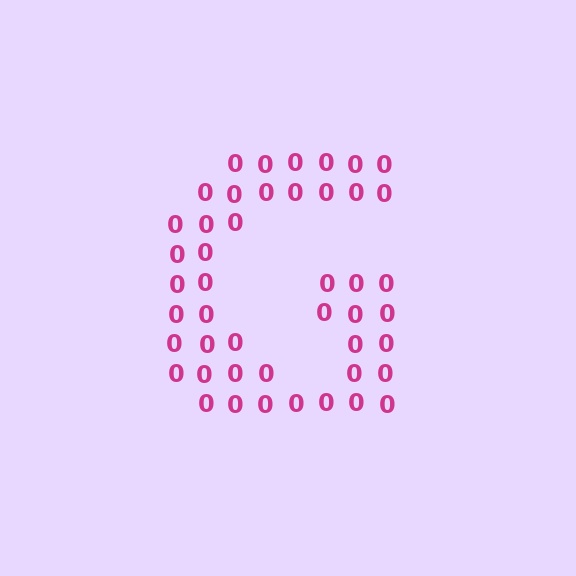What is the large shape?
The large shape is the letter G.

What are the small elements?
The small elements are digit 0's.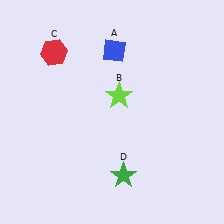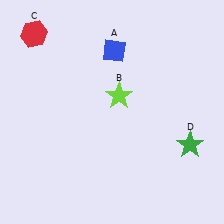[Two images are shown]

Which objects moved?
The objects that moved are: the red hexagon (C), the green star (D).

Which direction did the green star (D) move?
The green star (D) moved right.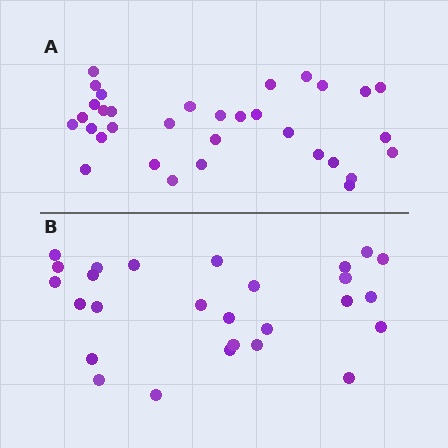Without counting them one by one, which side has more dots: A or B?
Region A (the top region) has more dots.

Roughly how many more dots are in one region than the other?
Region A has about 6 more dots than region B.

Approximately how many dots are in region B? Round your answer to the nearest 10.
About 30 dots. (The exact count is 27, which rounds to 30.)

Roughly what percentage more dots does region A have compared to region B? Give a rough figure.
About 20% more.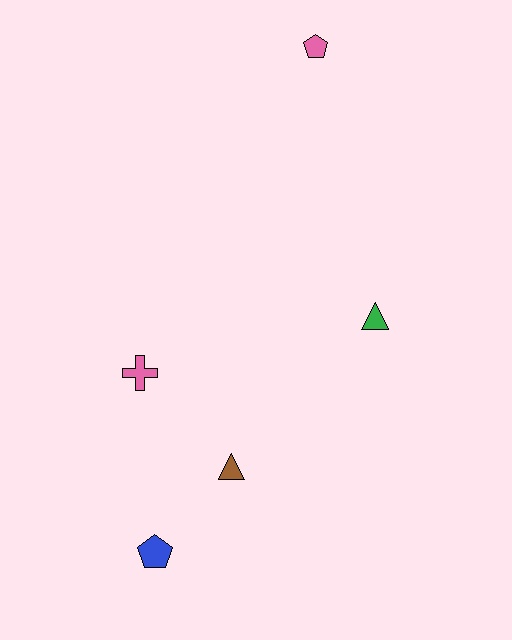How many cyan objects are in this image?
There are no cyan objects.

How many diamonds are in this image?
There are no diamonds.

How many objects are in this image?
There are 5 objects.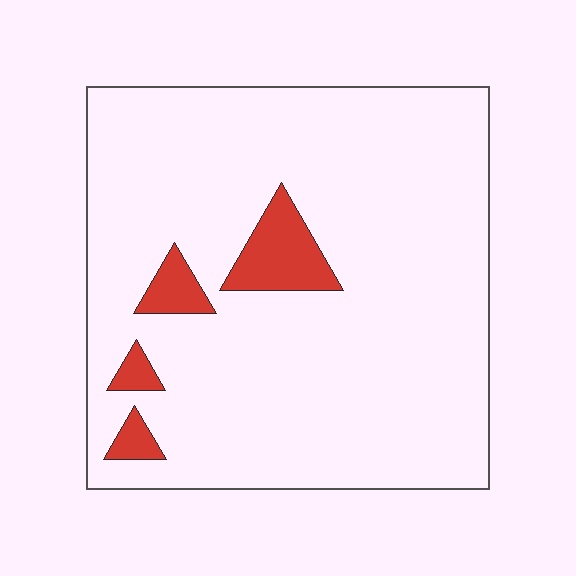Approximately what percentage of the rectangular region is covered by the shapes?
Approximately 10%.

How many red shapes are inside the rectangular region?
4.